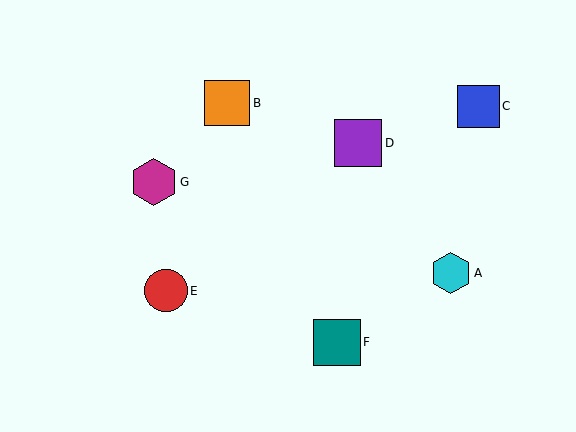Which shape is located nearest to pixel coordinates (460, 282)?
The cyan hexagon (labeled A) at (451, 273) is nearest to that location.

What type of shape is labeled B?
Shape B is an orange square.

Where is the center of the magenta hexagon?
The center of the magenta hexagon is at (154, 182).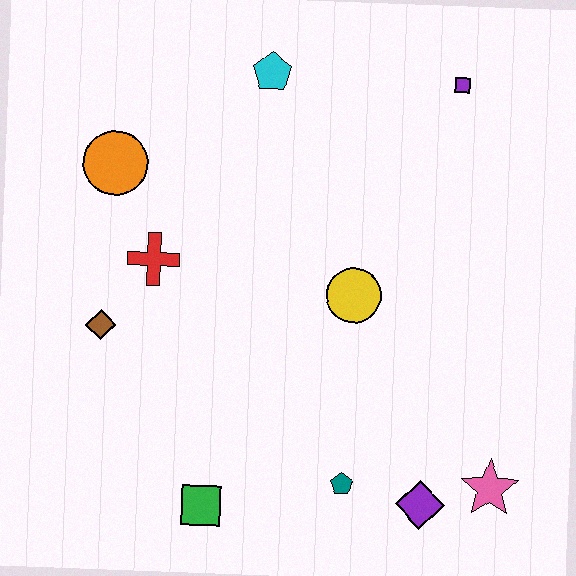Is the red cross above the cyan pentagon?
No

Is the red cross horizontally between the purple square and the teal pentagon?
No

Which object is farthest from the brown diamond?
The purple square is farthest from the brown diamond.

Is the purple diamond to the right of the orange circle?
Yes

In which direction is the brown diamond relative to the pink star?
The brown diamond is to the left of the pink star.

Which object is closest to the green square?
The teal pentagon is closest to the green square.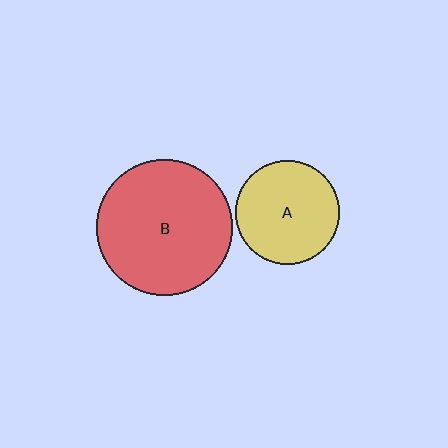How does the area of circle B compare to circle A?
Approximately 1.7 times.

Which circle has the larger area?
Circle B (red).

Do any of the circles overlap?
No, none of the circles overlap.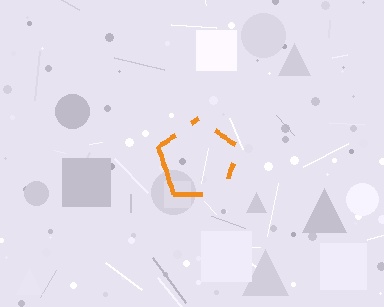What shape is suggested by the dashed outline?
The dashed outline suggests a pentagon.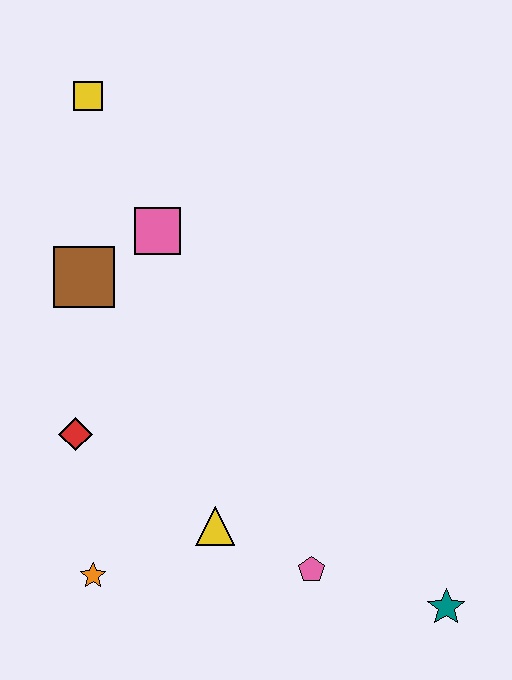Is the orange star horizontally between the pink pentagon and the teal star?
No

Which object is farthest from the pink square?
The teal star is farthest from the pink square.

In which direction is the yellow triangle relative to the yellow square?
The yellow triangle is below the yellow square.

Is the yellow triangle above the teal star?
Yes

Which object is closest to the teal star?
The pink pentagon is closest to the teal star.